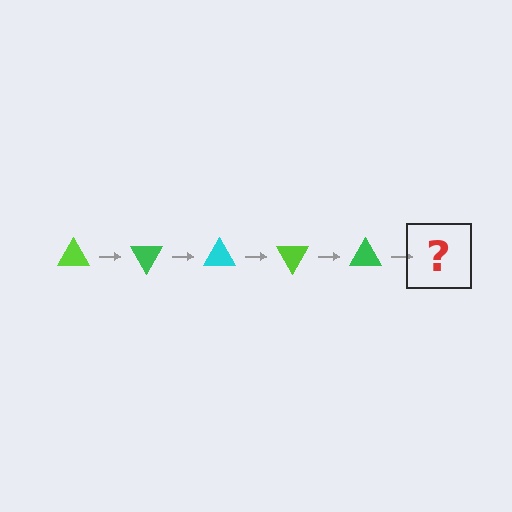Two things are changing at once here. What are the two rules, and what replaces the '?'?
The two rules are that it rotates 60 degrees each step and the color cycles through lime, green, and cyan. The '?' should be a cyan triangle, rotated 300 degrees from the start.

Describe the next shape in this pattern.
It should be a cyan triangle, rotated 300 degrees from the start.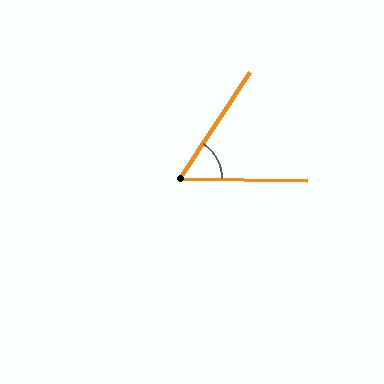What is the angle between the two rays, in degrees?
Approximately 58 degrees.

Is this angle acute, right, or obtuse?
It is acute.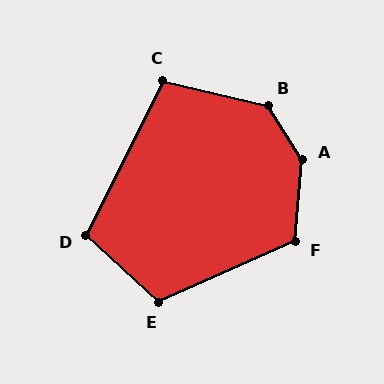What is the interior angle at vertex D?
Approximately 106 degrees (obtuse).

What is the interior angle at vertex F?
Approximately 118 degrees (obtuse).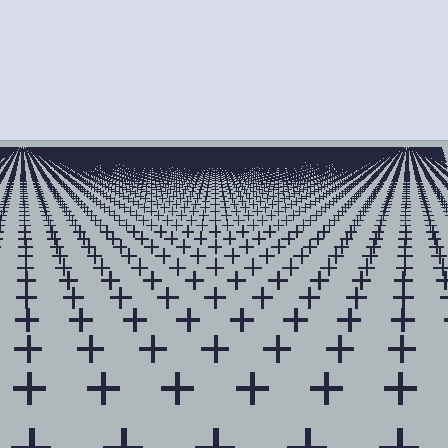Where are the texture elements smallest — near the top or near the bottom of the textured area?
Near the top.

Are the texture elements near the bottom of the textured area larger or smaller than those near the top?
Larger. Near the bottom, elements are closer to the viewer and appear at a bigger on-screen size.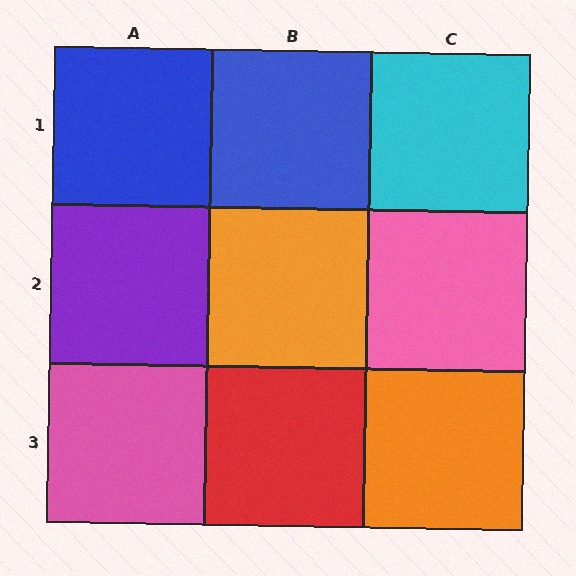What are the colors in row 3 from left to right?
Pink, red, orange.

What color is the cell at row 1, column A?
Blue.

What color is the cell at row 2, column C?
Pink.